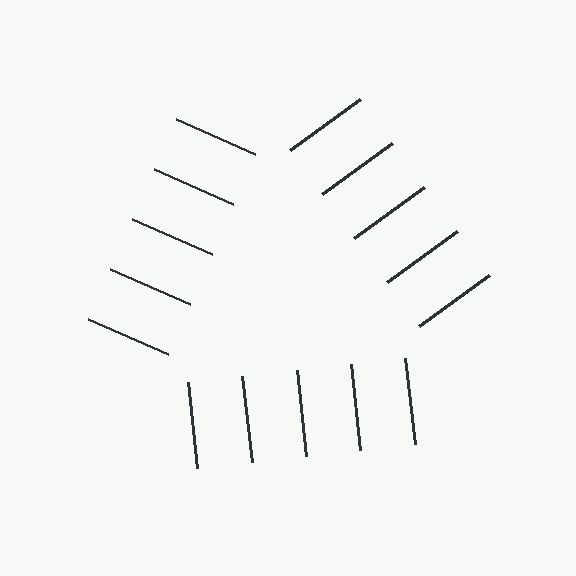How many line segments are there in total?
15 — 5 along each of the 3 edges.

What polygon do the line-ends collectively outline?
An illusory triangle — the line segments terminate on its edges but no continuous stroke is drawn.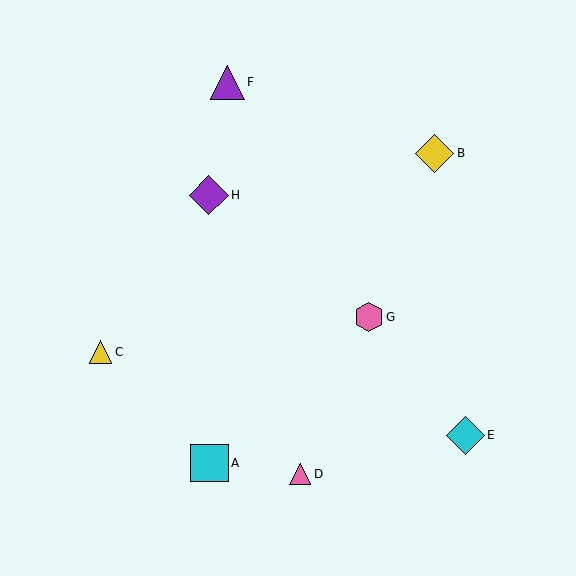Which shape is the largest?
The purple diamond (labeled H) is the largest.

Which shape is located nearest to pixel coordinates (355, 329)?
The pink hexagon (labeled G) at (369, 317) is nearest to that location.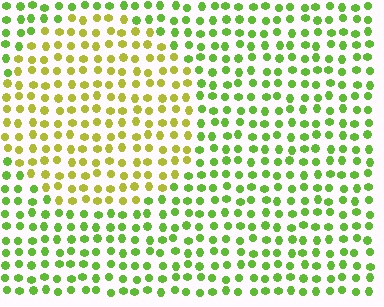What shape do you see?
I see a circle.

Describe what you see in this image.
The image is filled with small lime elements in a uniform arrangement. A circle-shaped region is visible where the elements are tinted to a slightly different hue, forming a subtle color boundary.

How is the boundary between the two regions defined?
The boundary is defined purely by a slight shift in hue (about 37 degrees). Spacing, size, and orientation are identical on both sides.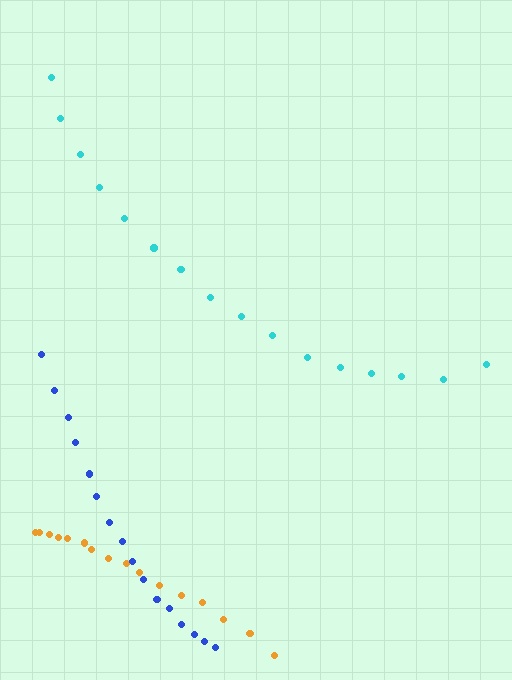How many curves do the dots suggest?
There are 3 distinct paths.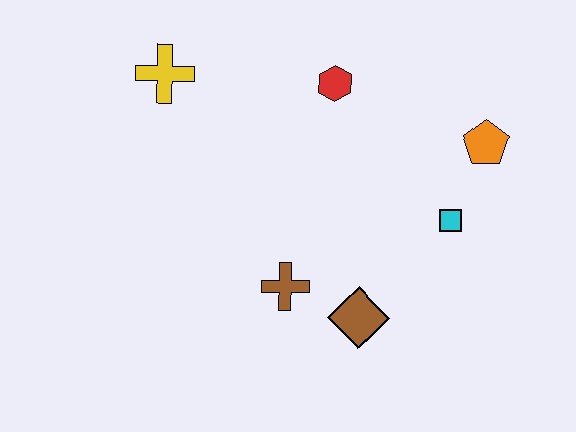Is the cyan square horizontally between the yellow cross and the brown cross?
No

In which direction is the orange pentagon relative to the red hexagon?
The orange pentagon is to the right of the red hexagon.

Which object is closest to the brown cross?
The brown diamond is closest to the brown cross.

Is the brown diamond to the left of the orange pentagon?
Yes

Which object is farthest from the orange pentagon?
The yellow cross is farthest from the orange pentagon.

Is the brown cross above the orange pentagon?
No